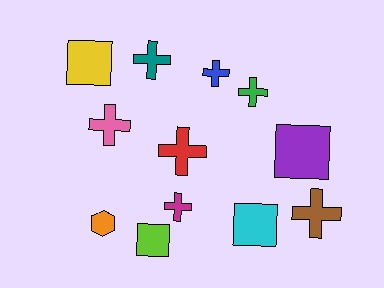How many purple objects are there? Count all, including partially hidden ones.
There is 1 purple object.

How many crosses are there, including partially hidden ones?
There are 7 crosses.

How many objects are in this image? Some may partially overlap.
There are 12 objects.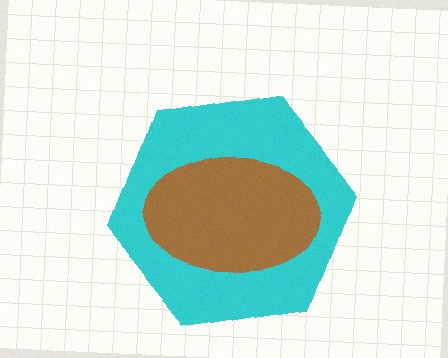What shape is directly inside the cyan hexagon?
The brown ellipse.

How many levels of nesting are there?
2.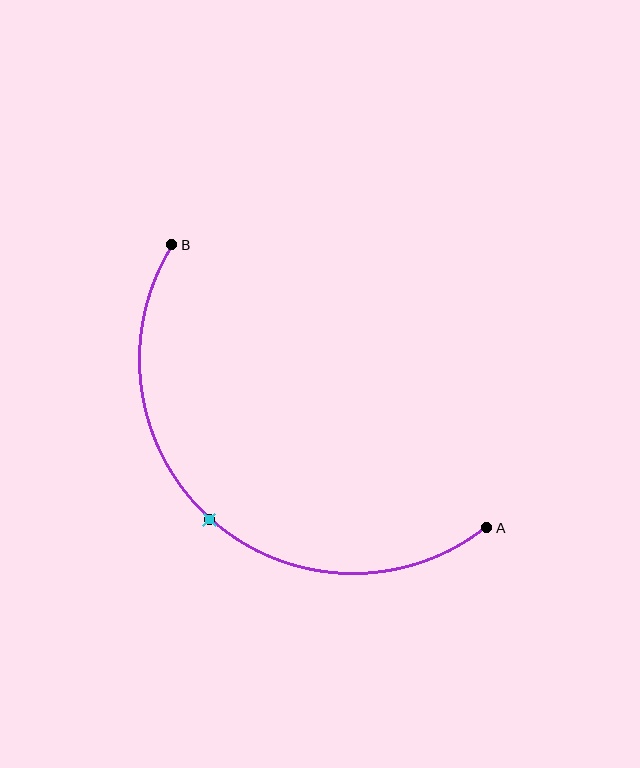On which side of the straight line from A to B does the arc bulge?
The arc bulges below and to the left of the straight line connecting A and B.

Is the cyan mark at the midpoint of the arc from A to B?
Yes. The cyan mark lies on the arc at equal arc-length from both A and B — it is the arc midpoint.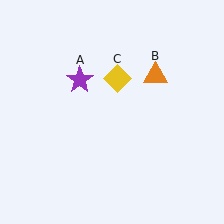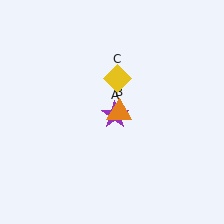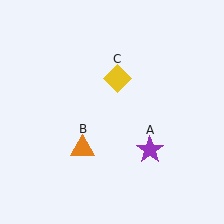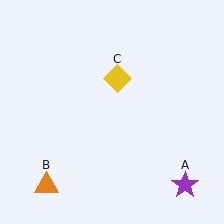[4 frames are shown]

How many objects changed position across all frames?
2 objects changed position: purple star (object A), orange triangle (object B).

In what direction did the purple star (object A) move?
The purple star (object A) moved down and to the right.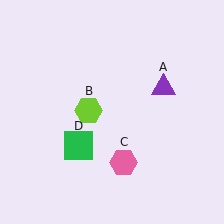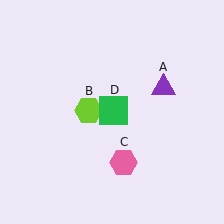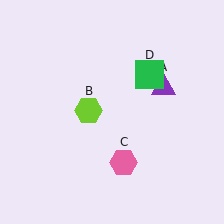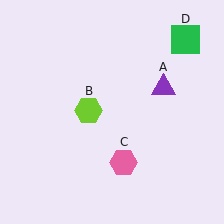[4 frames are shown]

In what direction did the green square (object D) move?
The green square (object D) moved up and to the right.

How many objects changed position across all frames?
1 object changed position: green square (object D).